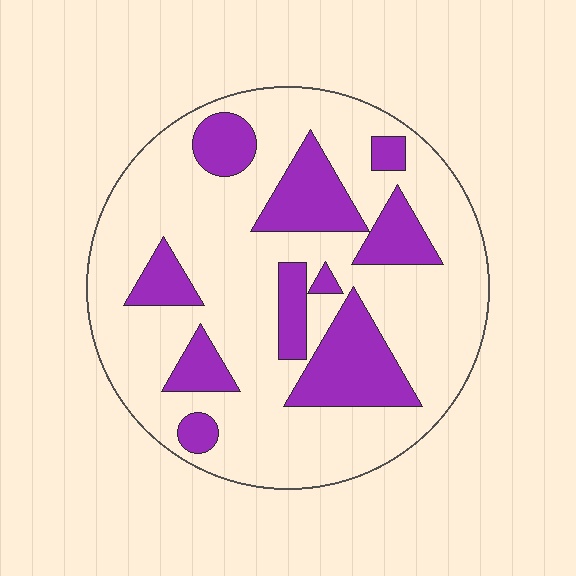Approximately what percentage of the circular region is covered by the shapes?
Approximately 25%.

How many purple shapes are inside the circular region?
10.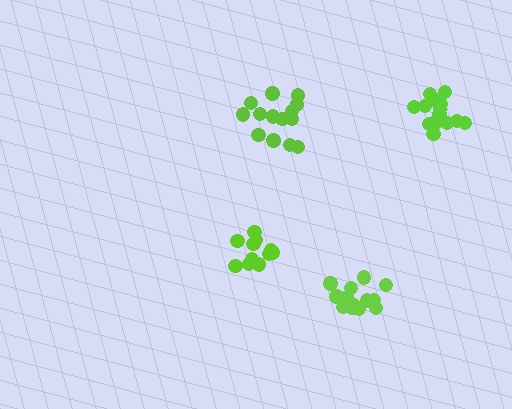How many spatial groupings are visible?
There are 4 spatial groupings.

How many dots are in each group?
Group 1: 12 dots, Group 2: 14 dots, Group 3: 15 dots, Group 4: 16 dots (57 total).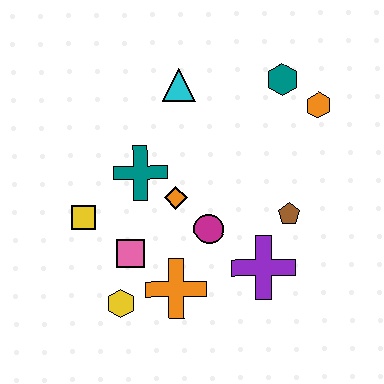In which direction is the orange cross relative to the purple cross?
The orange cross is to the left of the purple cross.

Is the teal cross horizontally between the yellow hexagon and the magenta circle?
Yes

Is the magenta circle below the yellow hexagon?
No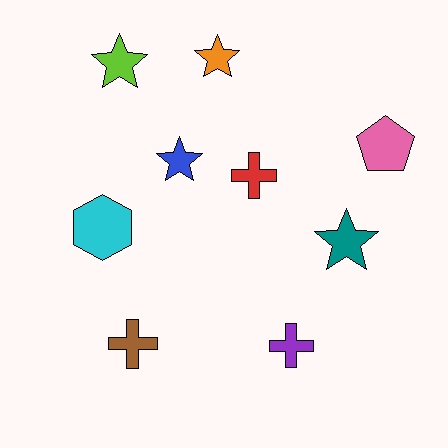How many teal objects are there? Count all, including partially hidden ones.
There is 1 teal object.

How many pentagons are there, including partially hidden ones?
There is 1 pentagon.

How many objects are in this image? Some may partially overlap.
There are 9 objects.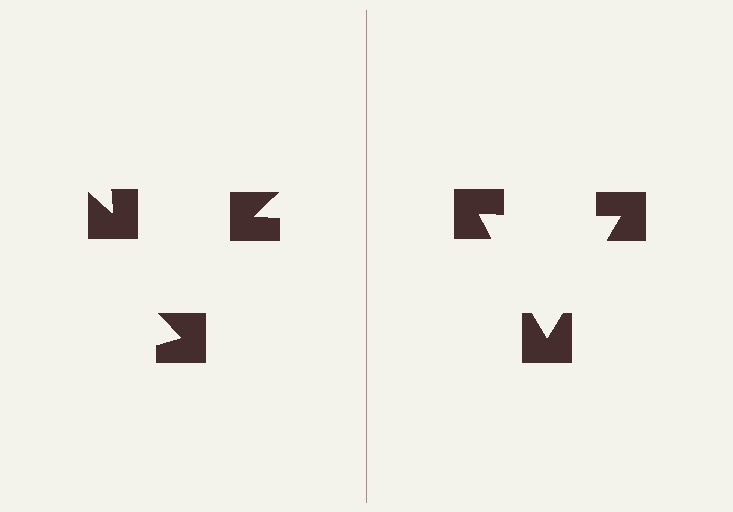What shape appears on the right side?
An illusory triangle.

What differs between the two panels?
The notched squares are positioned identically on both sides; only the wedge orientations differ. On the right they align to a triangle; on the left they are misaligned.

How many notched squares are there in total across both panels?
6 — 3 on each side.